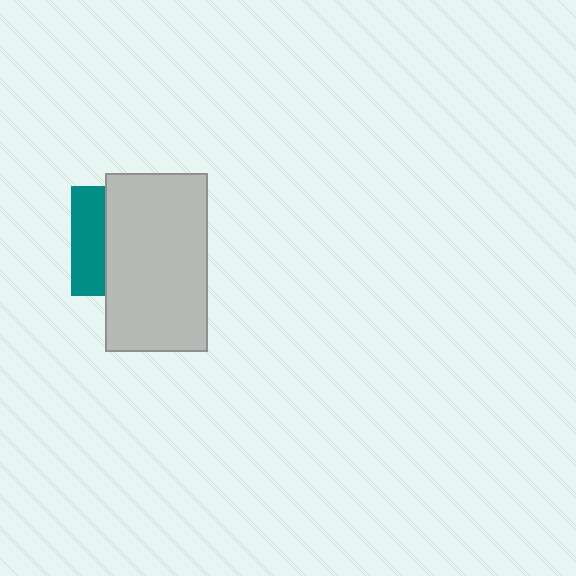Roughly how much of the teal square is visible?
A small part of it is visible (roughly 31%).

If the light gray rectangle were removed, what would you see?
You would see the complete teal square.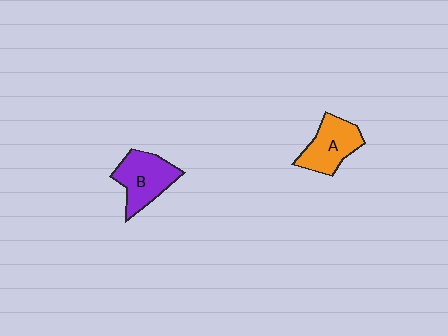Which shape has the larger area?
Shape B (purple).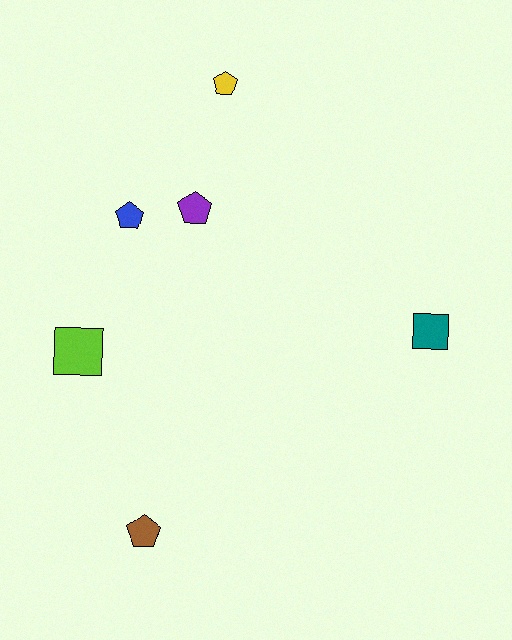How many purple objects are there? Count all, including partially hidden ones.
There is 1 purple object.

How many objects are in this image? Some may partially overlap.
There are 6 objects.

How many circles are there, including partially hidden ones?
There are no circles.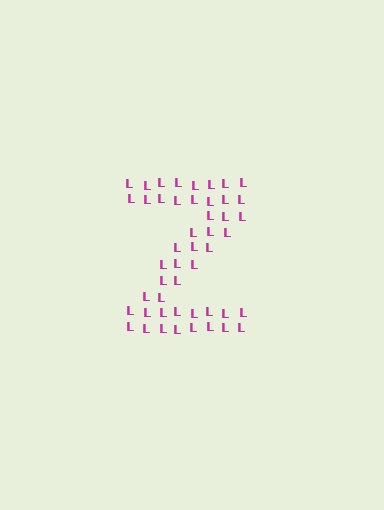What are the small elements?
The small elements are letter L's.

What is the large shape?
The large shape is the letter Z.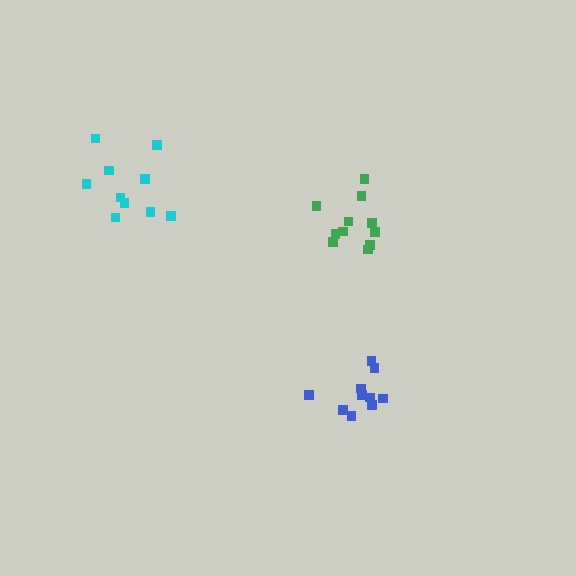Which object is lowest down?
The blue cluster is bottommost.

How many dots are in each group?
Group 1: 10 dots, Group 2: 11 dots, Group 3: 10 dots (31 total).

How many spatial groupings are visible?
There are 3 spatial groupings.